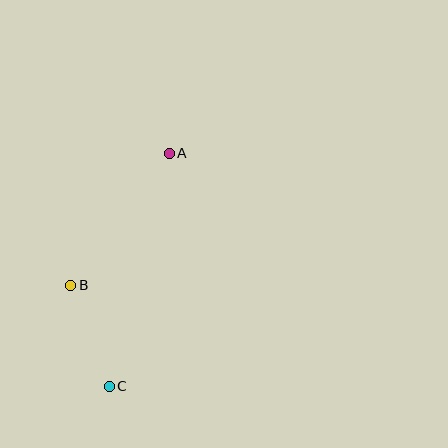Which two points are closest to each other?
Points B and C are closest to each other.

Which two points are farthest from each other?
Points A and C are farthest from each other.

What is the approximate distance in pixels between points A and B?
The distance between A and B is approximately 165 pixels.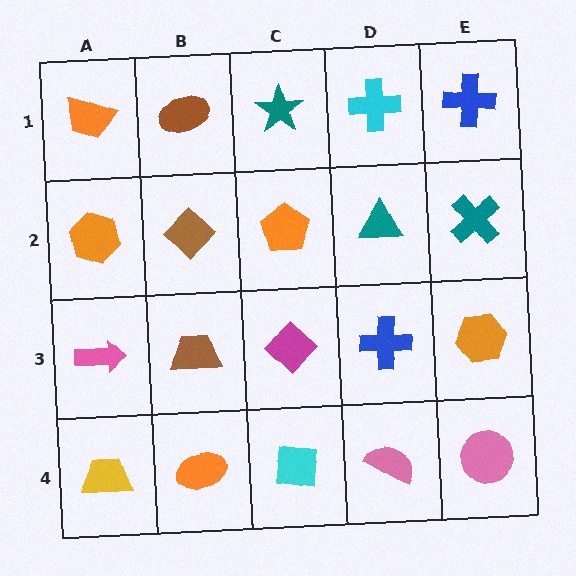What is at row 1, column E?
A blue cross.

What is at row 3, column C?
A magenta diamond.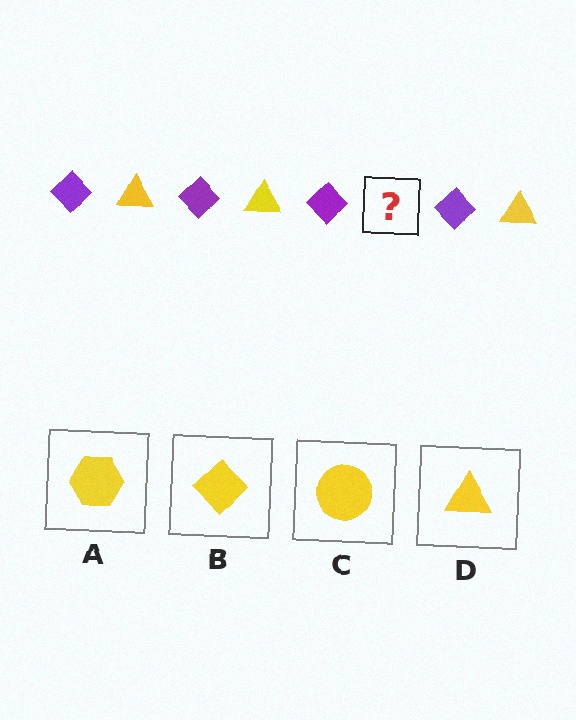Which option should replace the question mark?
Option D.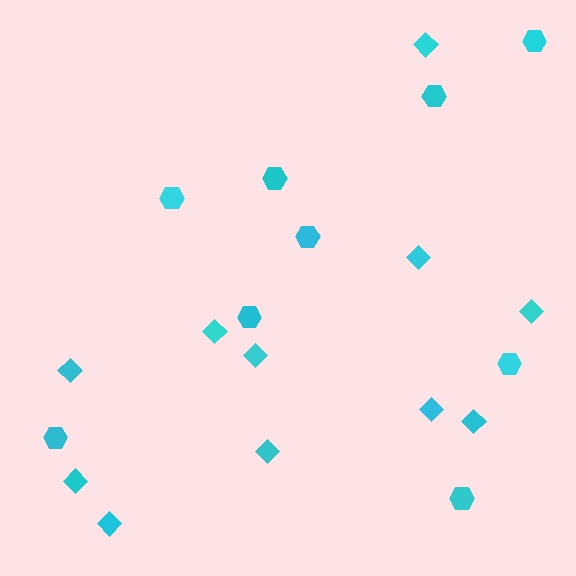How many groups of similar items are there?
There are 2 groups: one group of diamonds (11) and one group of hexagons (9).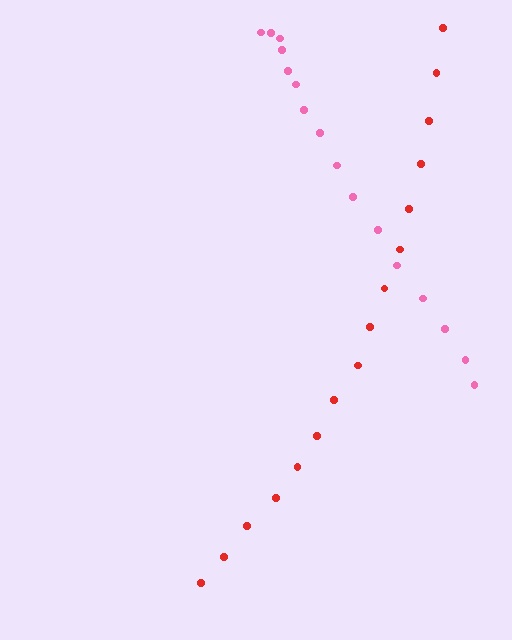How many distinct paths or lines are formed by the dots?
There are 2 distinct paths.